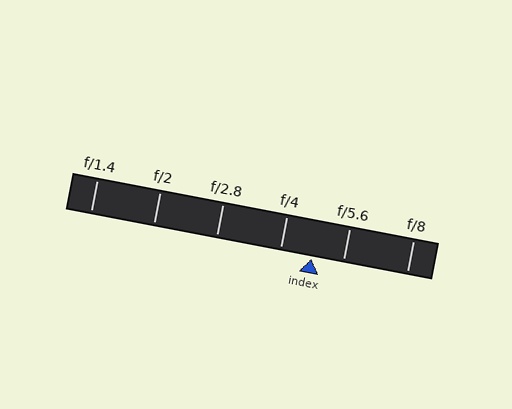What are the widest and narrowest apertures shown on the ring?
The widest aperture shown is f/1.4 and the narrowest is f/8.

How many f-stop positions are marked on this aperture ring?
There are 6 f-stop positions marked.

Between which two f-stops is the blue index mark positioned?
The index mark is between f/4 and f/5.6.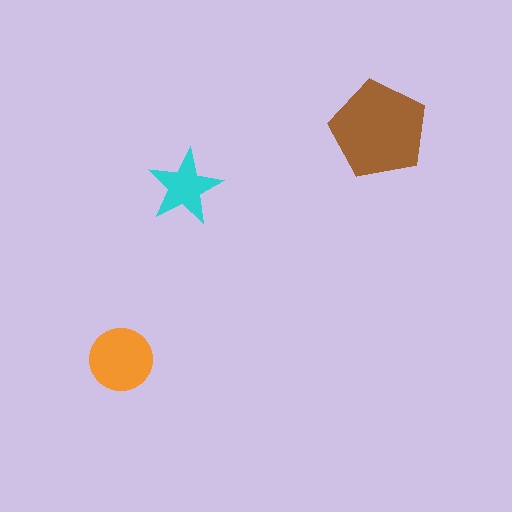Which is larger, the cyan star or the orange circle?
The orange circle.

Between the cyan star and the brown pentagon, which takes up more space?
The brown pentagon.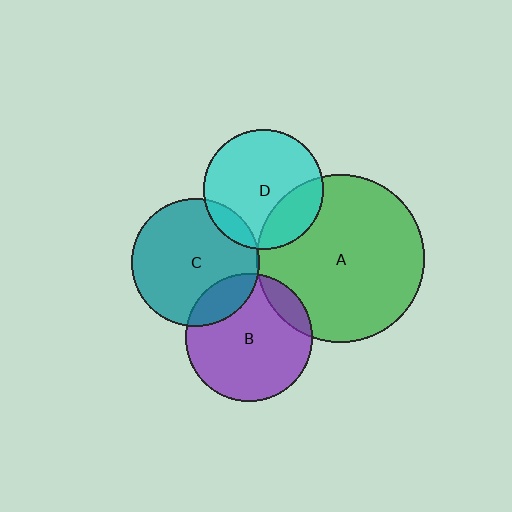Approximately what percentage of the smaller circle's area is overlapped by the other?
Approximately 5%.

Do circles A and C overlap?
Yes.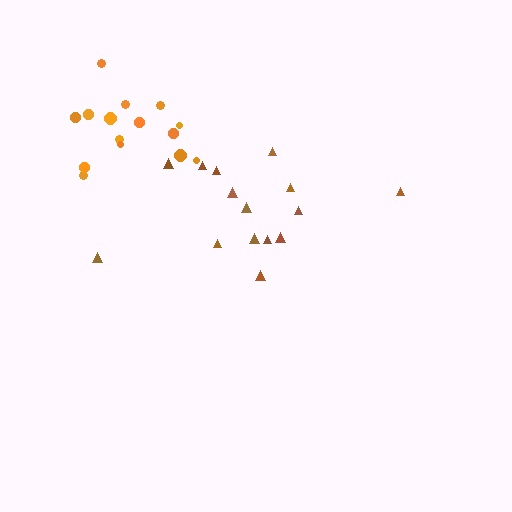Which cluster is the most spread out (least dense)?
Brown.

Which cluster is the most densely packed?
Orange.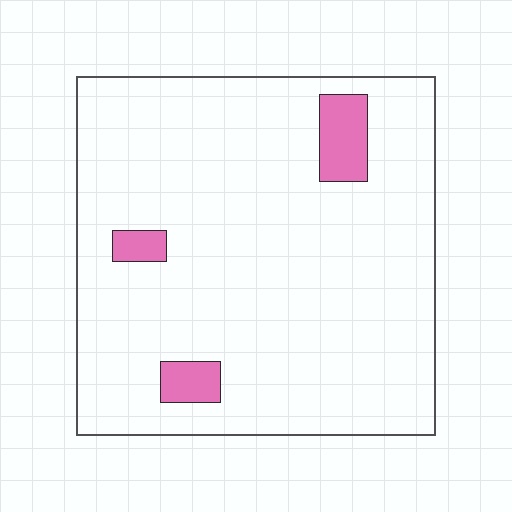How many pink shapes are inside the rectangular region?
3.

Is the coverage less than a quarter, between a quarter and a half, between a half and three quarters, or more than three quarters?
Less than a quarter.